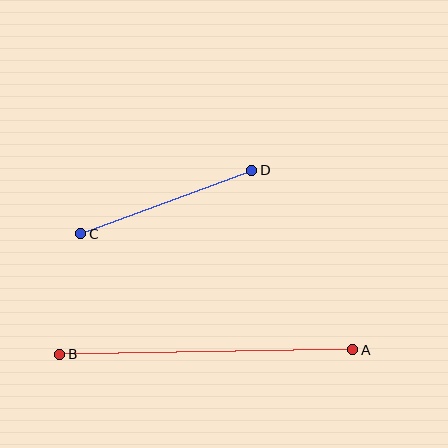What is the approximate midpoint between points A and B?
The midpoint is at approximately (206, 352) pixels.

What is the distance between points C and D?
The distance is approximately 182 pixels.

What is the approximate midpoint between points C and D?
The midpoint is at approximately (166, 202) pixels.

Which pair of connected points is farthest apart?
Points A and B are farthest apart.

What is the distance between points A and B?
The distance is approximately 293 pixels.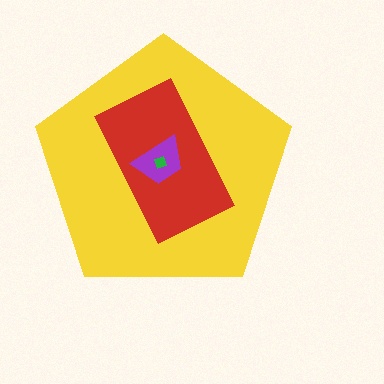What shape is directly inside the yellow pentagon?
The red rectangle.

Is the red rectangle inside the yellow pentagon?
Yes.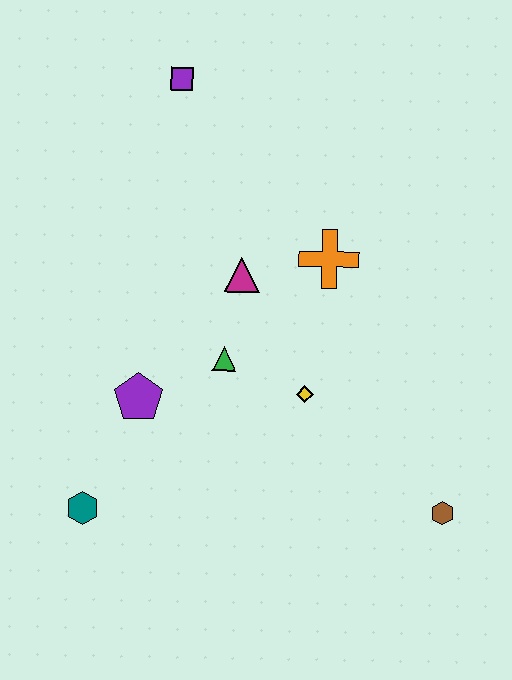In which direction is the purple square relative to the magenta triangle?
The purple square is above the magenta triangle.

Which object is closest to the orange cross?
The magenta triangle is closest to the orange cross.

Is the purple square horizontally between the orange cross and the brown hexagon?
No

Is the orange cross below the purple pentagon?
No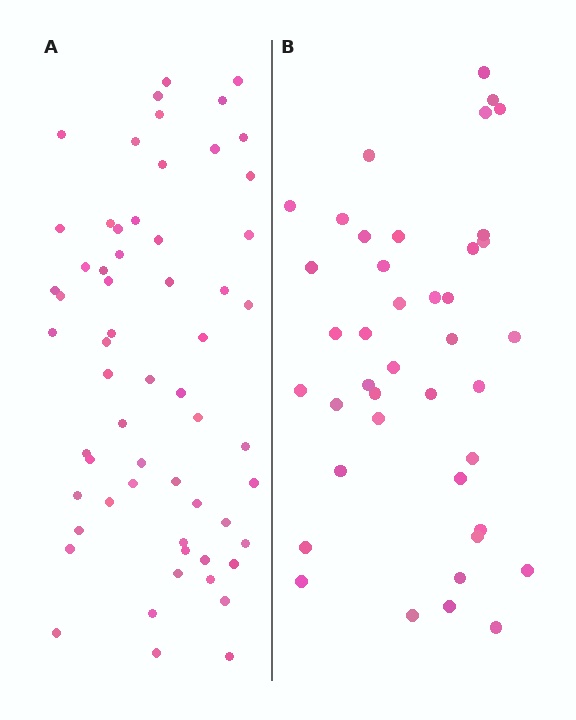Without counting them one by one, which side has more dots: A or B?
Region A (the left region) has more dots.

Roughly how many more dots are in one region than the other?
Region A has approximately 20 more dots than region B.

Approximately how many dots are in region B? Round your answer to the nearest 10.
About 40 dots. (The exact count is 41, which rounds to 40.)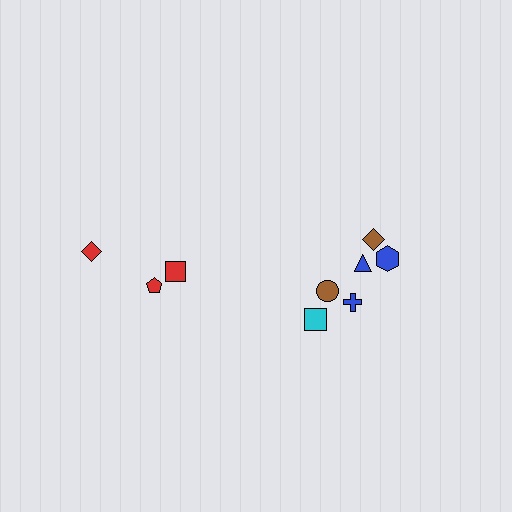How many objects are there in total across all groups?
There are 9 objects.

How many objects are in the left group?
There are 3 objects.